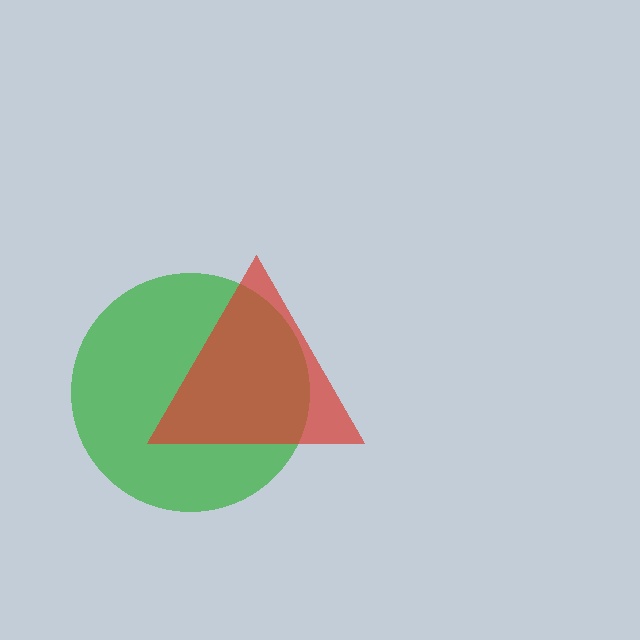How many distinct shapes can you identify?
There are 2 distinct shapes: a green circle, a red triangle.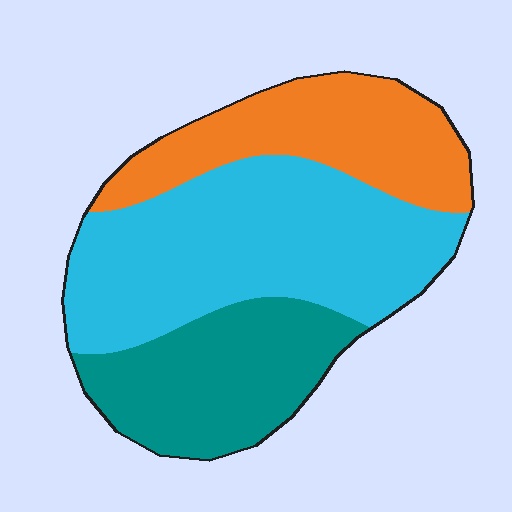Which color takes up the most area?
Cyan, at roughly 45%.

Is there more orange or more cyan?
Cyan.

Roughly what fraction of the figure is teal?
Teal covers around 25% of the figure.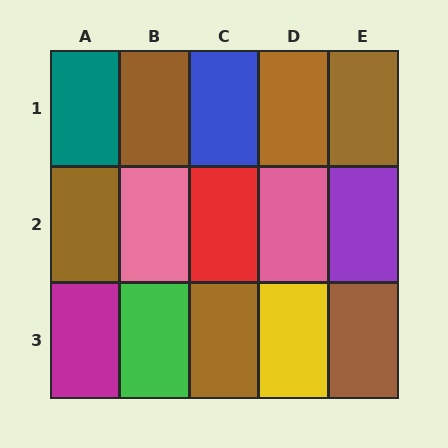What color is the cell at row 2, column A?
Brown.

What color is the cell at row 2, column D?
Pink.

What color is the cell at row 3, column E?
Brown.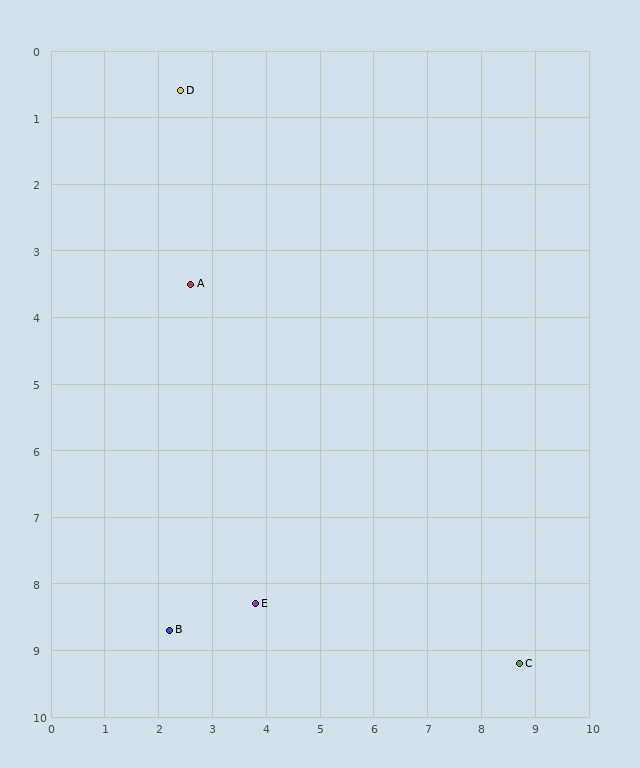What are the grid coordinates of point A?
Point A is at approximately (2.6, 3.5).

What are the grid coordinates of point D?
Point D is at approximately (2.4, 0.6).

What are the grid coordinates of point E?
Point E is at approximately (3.8, 8.3).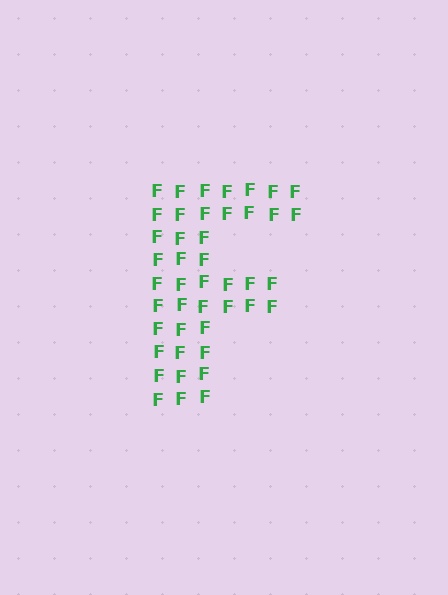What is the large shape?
The large shape is the letter F.